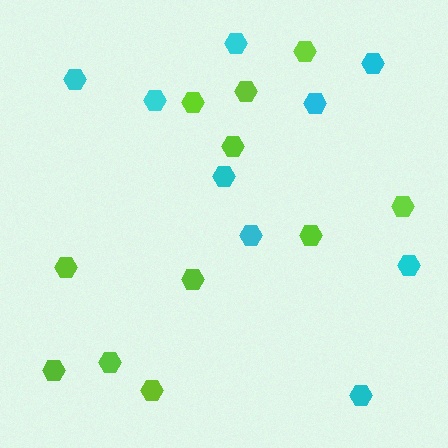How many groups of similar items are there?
There are 2 groups: one group of cyan hexagons (9) and one group of lime hexagons (11).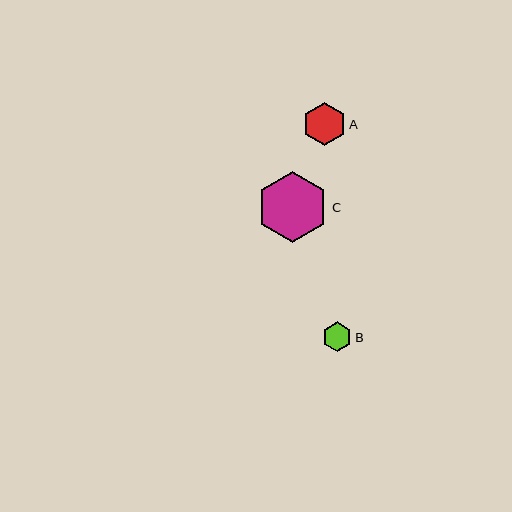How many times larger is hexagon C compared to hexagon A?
Hexagon C is approximately 1.7 times the size of hexagon A.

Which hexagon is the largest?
Hexagon C is the largest with a size of approximately 72 pixels.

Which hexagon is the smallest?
Hexagon B is the smallest with a size of approximately 30 pixels.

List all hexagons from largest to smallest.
From largest to smallest: C, A, B.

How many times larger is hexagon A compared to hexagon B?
Hexagon A is approximately 1.5 times the size of hexagon B.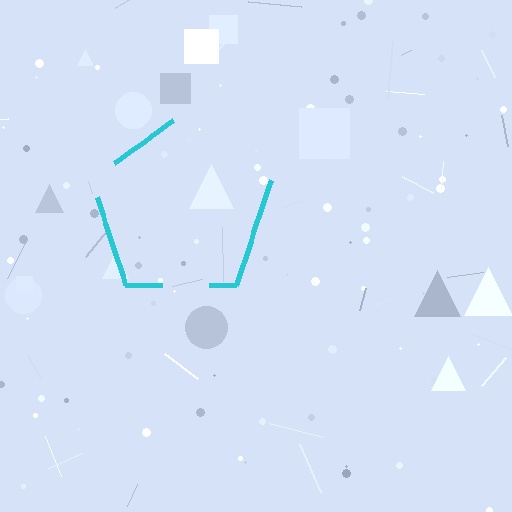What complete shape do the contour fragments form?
The contour fragments form a pentagon.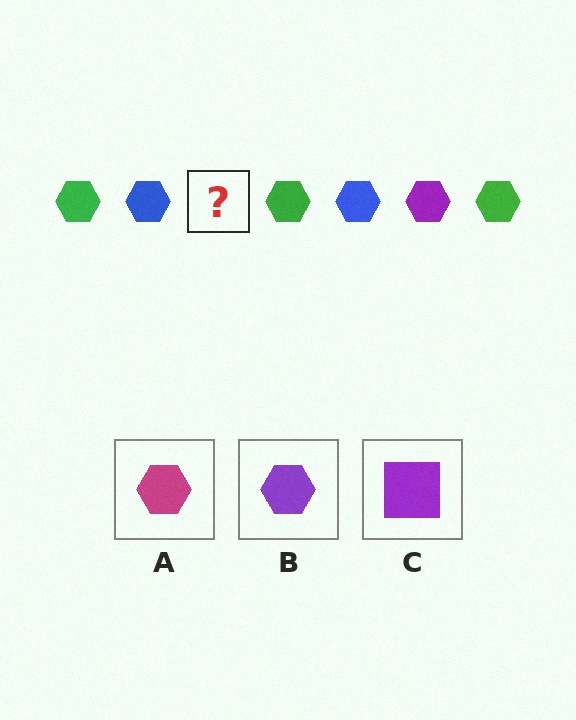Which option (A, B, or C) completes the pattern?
B.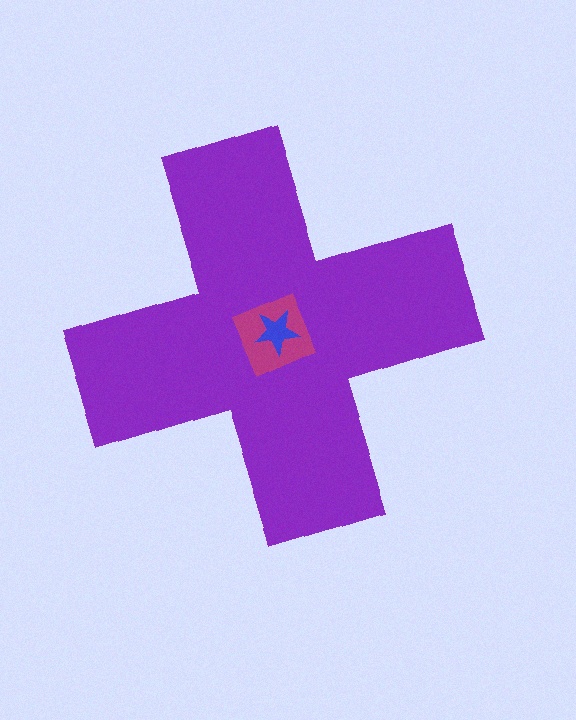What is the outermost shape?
The purple cross.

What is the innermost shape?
The blue star.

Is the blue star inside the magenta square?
Yes.